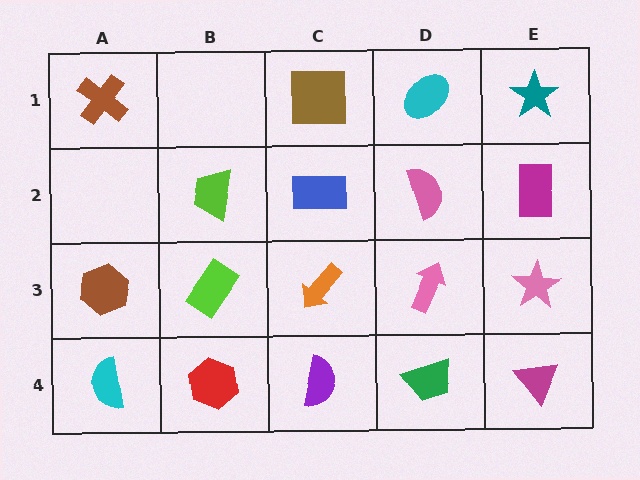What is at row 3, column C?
An orange arrow.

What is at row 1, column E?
A teal star.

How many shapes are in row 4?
5 shapes.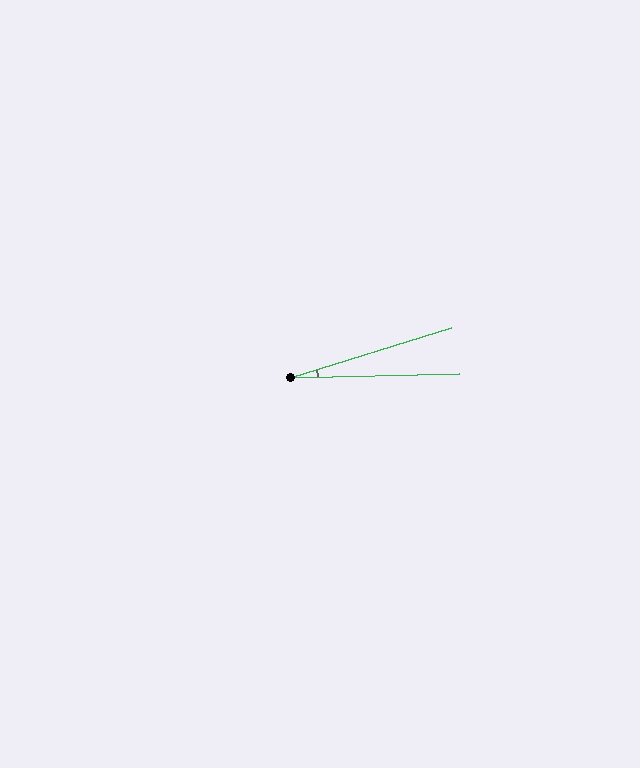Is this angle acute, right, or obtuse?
It is acute.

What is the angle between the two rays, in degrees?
Approximately 16 degrees.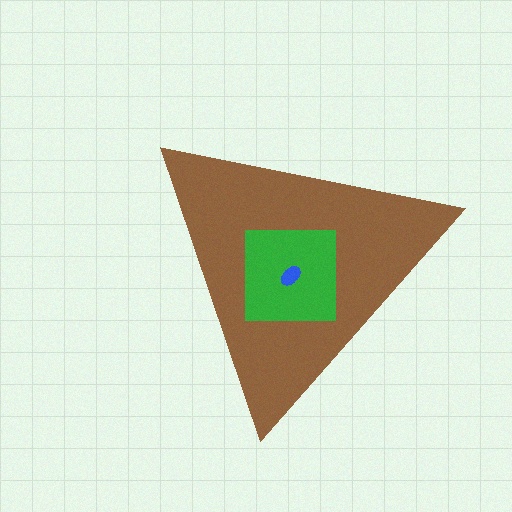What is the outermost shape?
The brown triangle.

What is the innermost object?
The blue ellipse.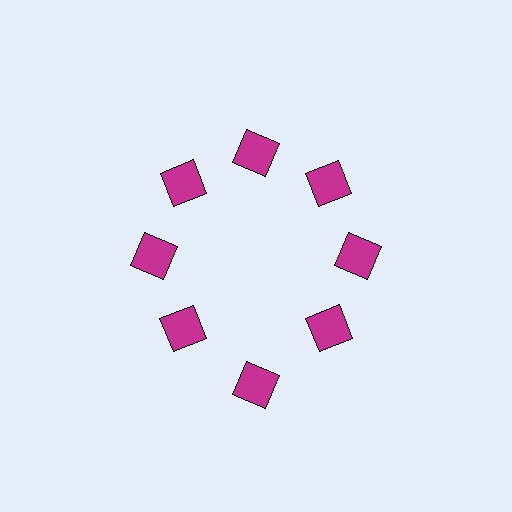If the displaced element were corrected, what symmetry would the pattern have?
It would have 8-fold rotational symmetry — the pattern would map onto itself every 45 degrees.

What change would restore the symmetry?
The symmetry would be restored by moving it inward, back onto the ring so that all 8 squares sit at equal angles and equal distance from the center.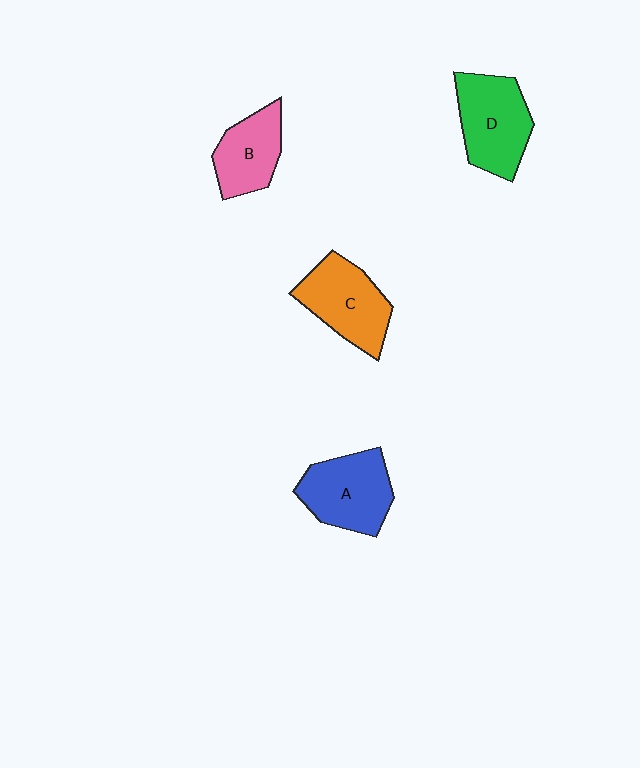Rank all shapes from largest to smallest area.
From largest to smallest: D (green), A (blue), C (orange), B (pink).